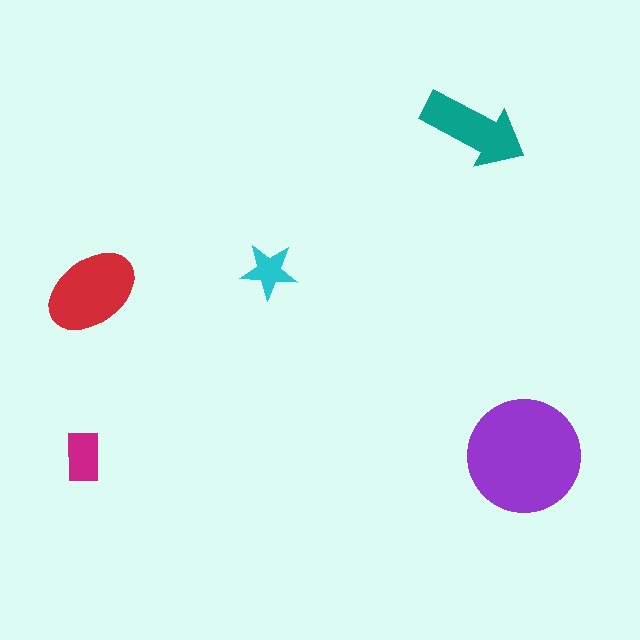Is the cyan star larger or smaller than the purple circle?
Smaller.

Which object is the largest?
The purple circle.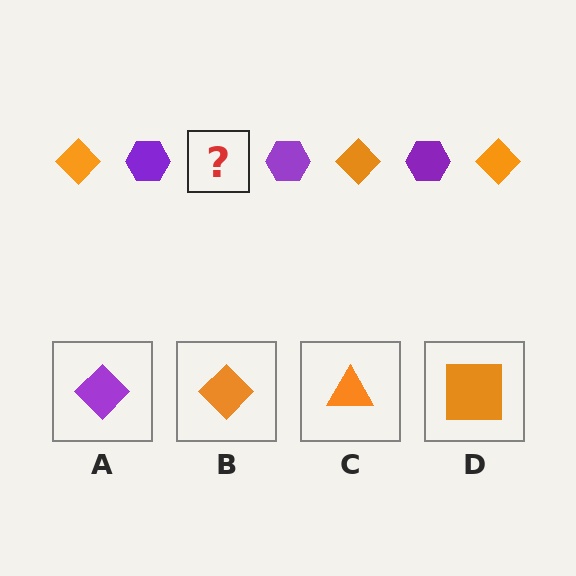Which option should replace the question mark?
Option B.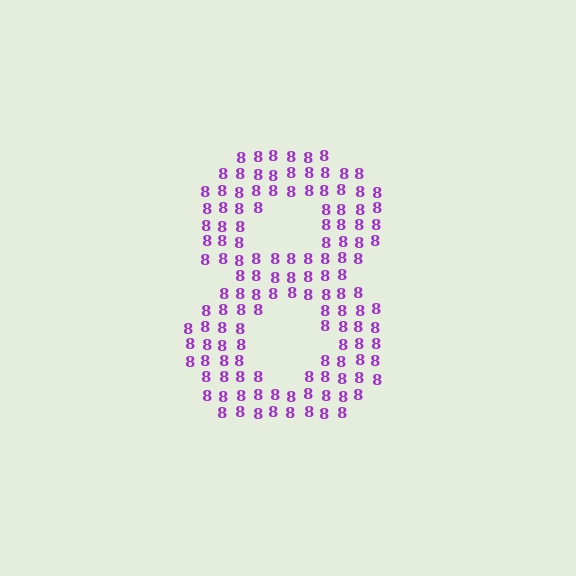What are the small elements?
The small elements are digit 8's.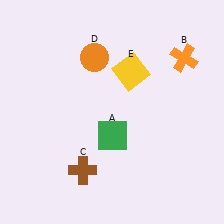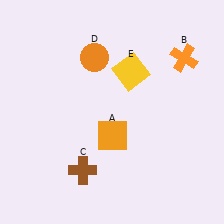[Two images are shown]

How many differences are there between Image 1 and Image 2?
There is 1 difference between the two images.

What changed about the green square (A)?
In Image 1, A is green. In Image 2, it changed to orange.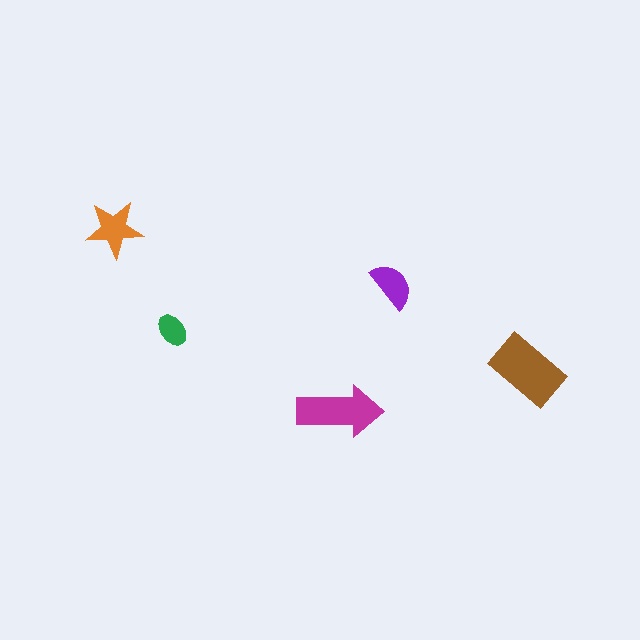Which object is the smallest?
The green ellipse.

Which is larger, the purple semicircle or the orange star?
The orange star.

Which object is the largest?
The brown rectangle.